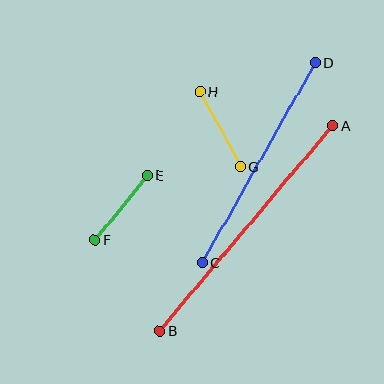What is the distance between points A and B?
The distance is approximately 268 pixels.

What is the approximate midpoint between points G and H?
The midpoint is at approximately (220, 129) pixels.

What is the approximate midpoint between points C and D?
The midpoint is at approximately (259, 163) pixels.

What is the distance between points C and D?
The distance is approximately 230 pixels.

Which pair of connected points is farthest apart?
Points A and B are farthest apart.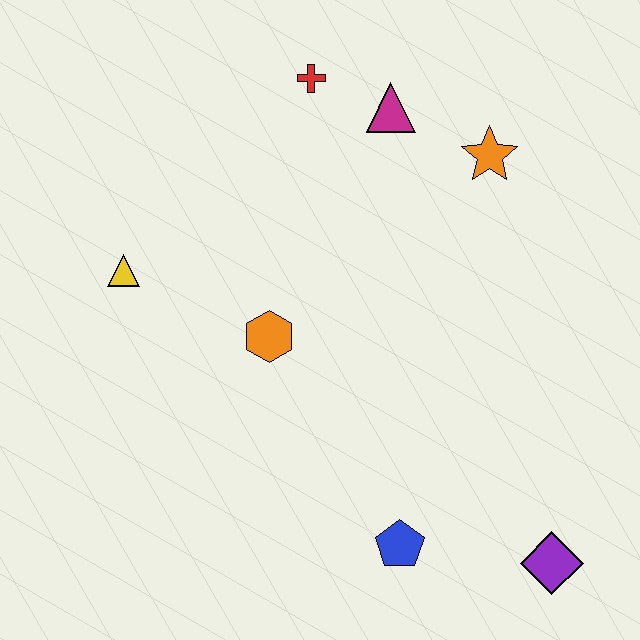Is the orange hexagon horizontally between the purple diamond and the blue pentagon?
No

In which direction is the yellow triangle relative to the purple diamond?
The yellow triangle is to the left of the purple diamond.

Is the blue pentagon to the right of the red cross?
Yes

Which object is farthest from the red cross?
The purple diamond is farthest from the red cross.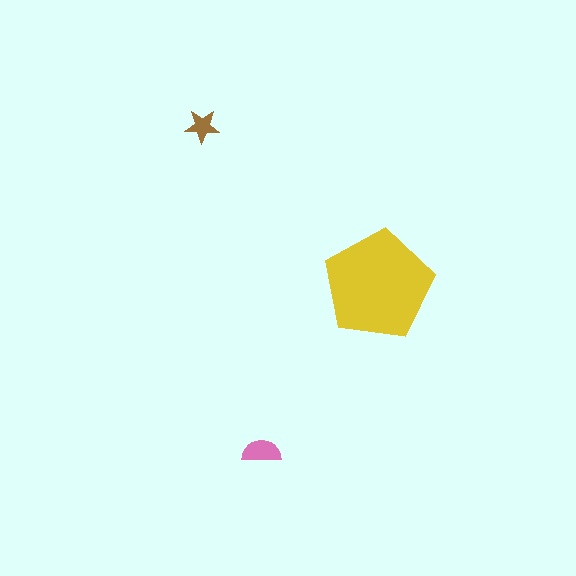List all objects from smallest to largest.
The brown star, the pink semicircle, the yellow pentagon.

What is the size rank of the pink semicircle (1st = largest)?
2nd.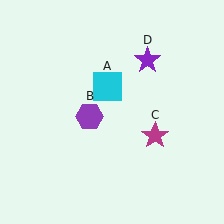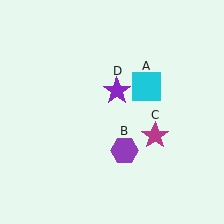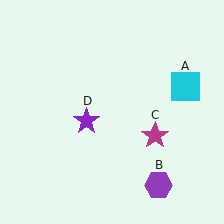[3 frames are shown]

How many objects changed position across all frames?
3 objects changed position: cyan square (object A), purple hexagon (object B), purple star (object D).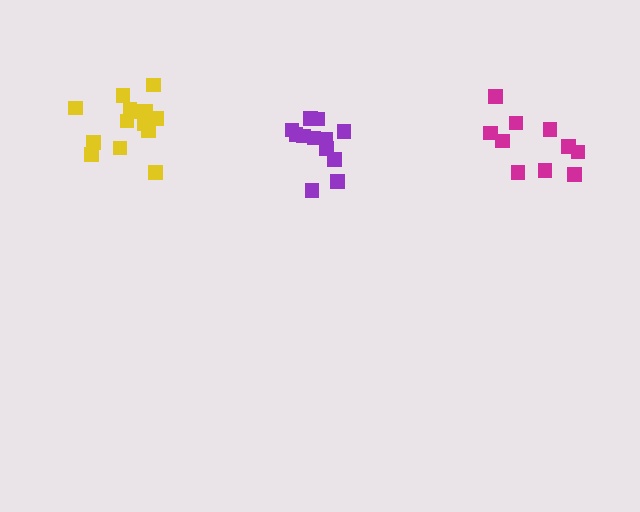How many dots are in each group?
Group 1: 10 dots, Group 2: 12 dots, Group 3: 14 dots (36 total).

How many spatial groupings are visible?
There are 3 spatial groupings.